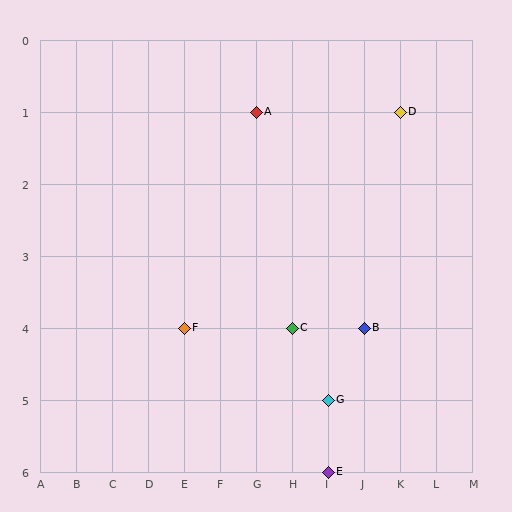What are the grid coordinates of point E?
Point E is at grid coordinates (I, 6).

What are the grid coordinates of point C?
Point C is at grid coordinates (H, 4).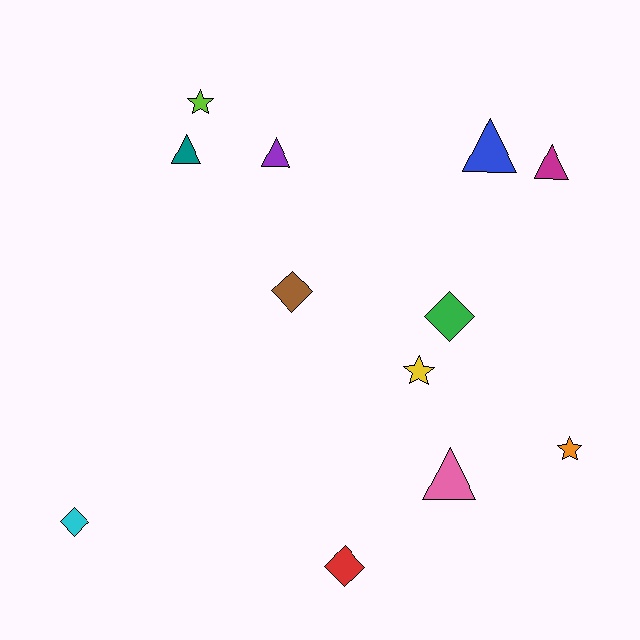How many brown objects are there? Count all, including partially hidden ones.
There is 1 brown object.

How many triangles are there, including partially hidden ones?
There are 5 triangles.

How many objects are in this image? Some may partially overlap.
There are 12 objects.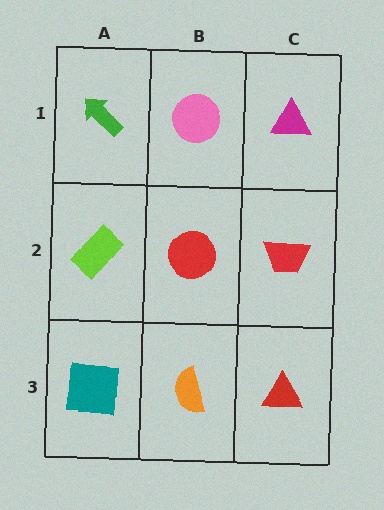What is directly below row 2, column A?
A teal square.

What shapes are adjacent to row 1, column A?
A lime rectangle (row 2, column A), a pink circle (row 1, column B).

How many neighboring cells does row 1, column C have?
2.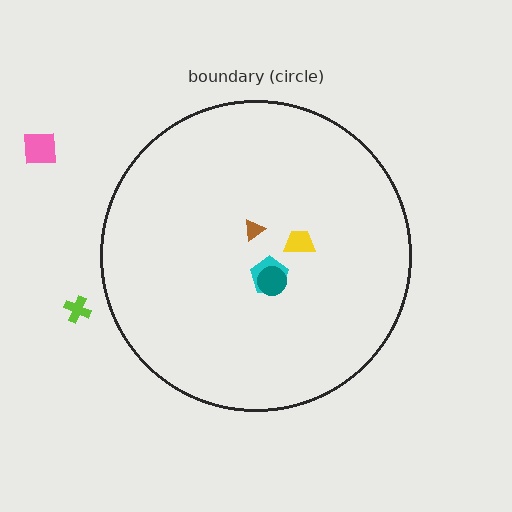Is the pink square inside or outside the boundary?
Outside.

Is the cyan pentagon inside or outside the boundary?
Inside.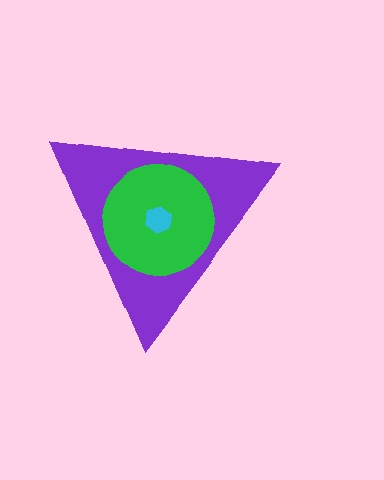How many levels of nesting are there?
3.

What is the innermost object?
The cyan hexagon.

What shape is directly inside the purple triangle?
The green circle.